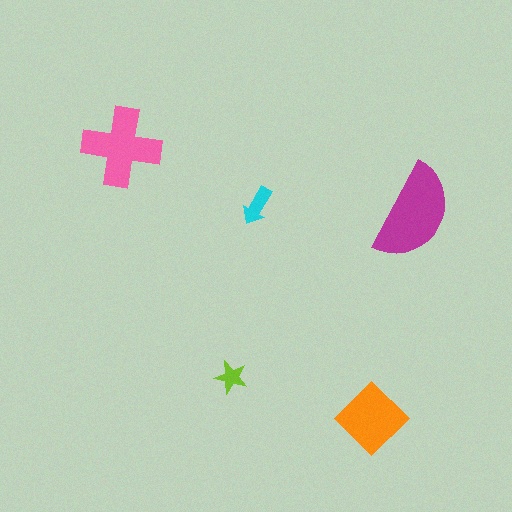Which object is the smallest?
The lime star.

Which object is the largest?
The magenta semicircle.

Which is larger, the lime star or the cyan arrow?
The cyan arrow.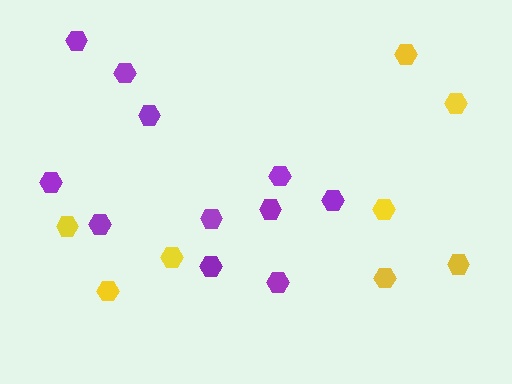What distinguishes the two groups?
There are 2 groups: one group of purple hexagons (11) and one group of yellow hexagons (8).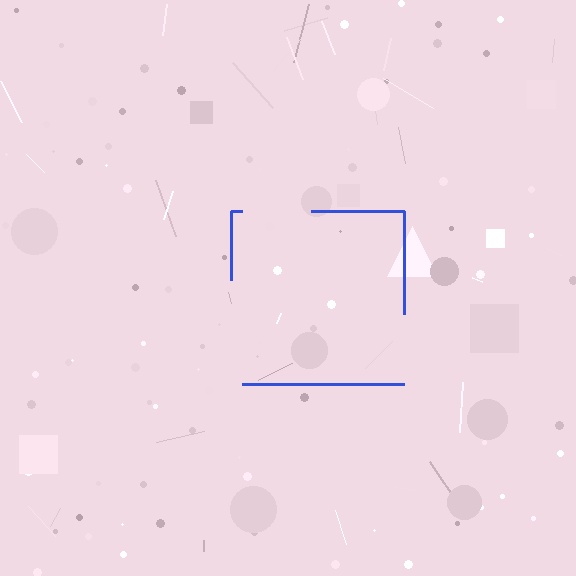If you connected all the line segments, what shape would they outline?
They would outline a square.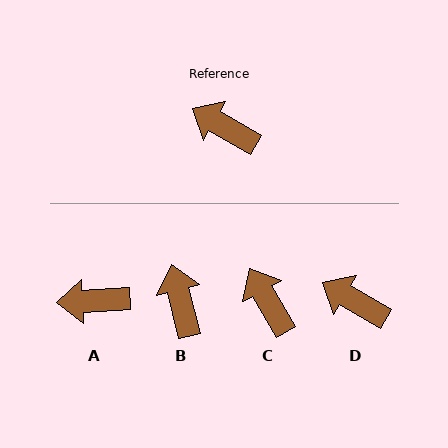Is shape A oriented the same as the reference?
No, it is off by about 33 degrees.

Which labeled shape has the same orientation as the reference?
D.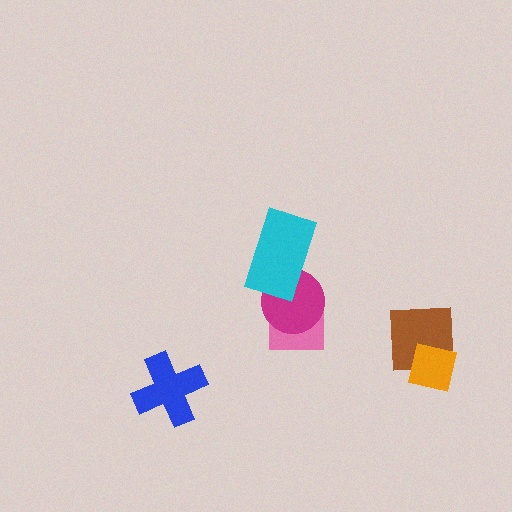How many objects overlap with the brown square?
1 object overlaps with the brown square.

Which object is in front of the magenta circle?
The cyan rectangle is in front of the magenta circle.